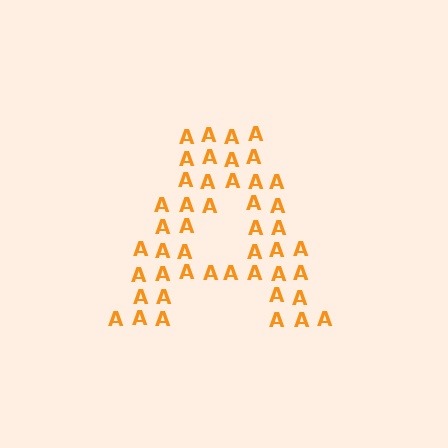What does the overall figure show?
The overall figure shows the letter A.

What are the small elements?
The small elements are letter A's.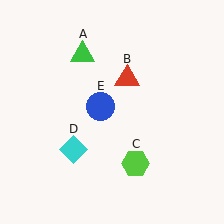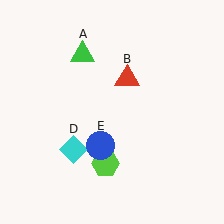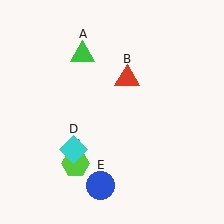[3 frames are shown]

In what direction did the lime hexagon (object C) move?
The lime hexagon (object C) moved left.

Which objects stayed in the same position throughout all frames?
Green triangle (object A) and red triangle (object B) and cyan diamond (object D) remained stationary.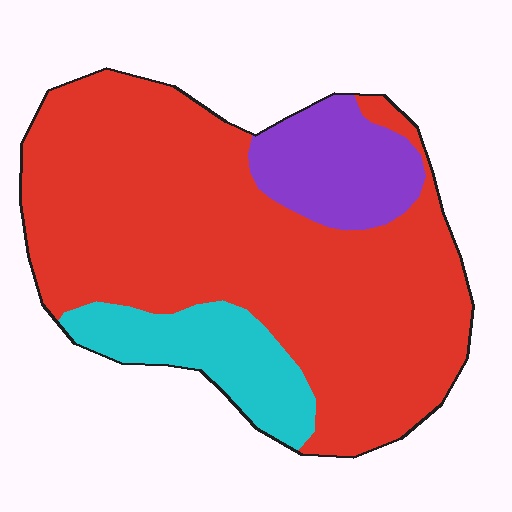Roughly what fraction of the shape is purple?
Purple takes up less than a quarter of the shape.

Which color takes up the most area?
Red, at roughly 75%.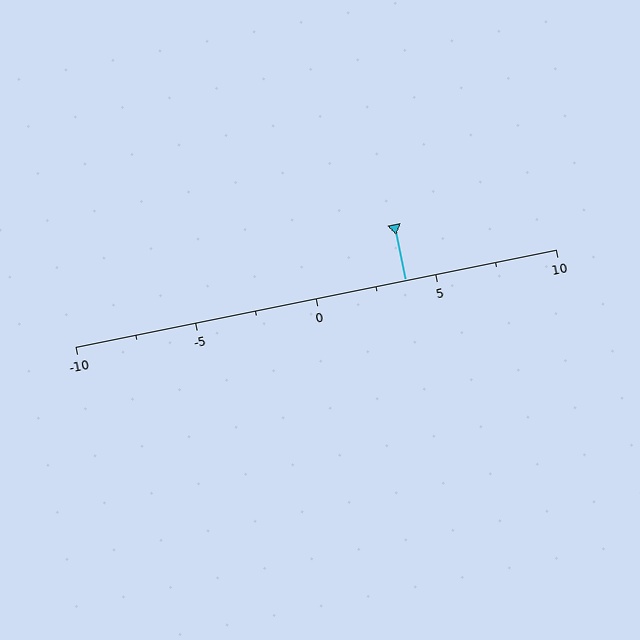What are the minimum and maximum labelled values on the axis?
The axis runs from -10 to 10.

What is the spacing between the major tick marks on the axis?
The major ticks are spaced 5 apart.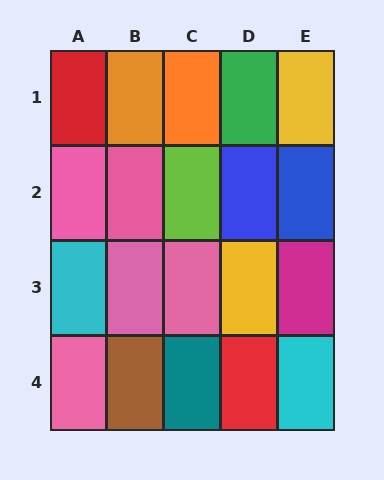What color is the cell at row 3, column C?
Pink.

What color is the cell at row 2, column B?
Pink.